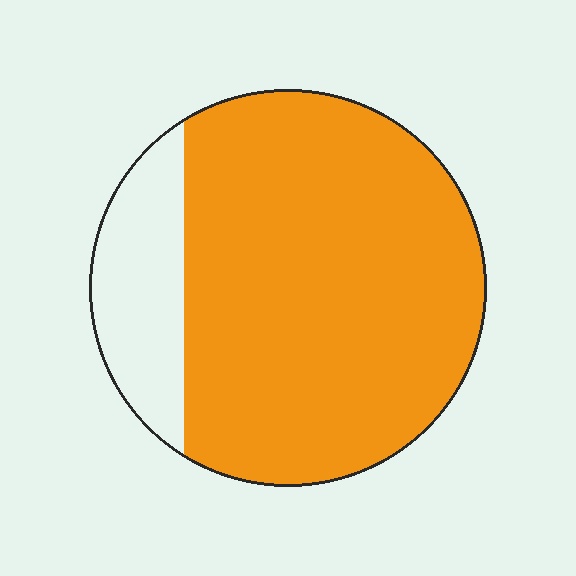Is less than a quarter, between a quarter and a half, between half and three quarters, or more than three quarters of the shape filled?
More than three quarters.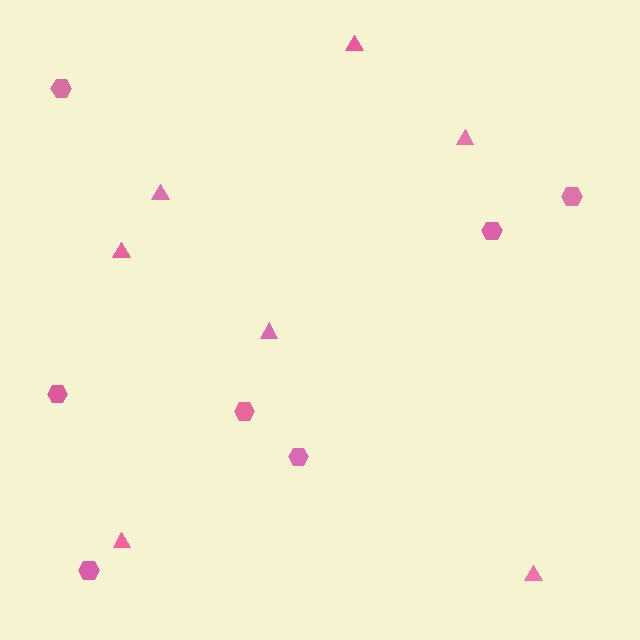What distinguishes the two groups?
There are 2 groups: one group of triangles (7) and one group of hexagons (7).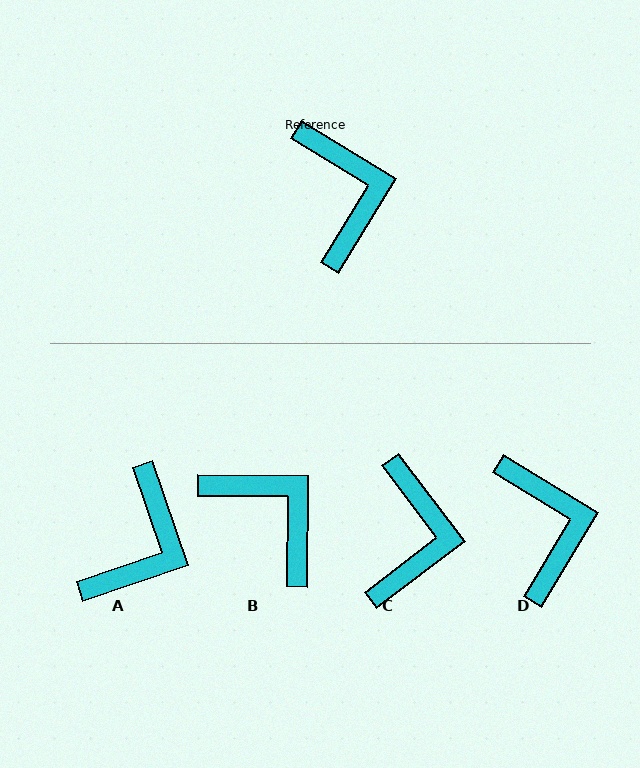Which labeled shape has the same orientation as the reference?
D.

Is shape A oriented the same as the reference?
No, it is off by about 40 degrees.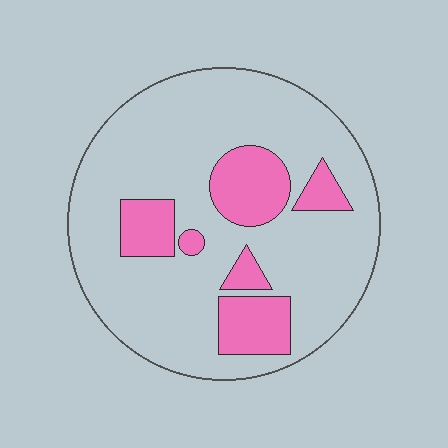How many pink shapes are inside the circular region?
6.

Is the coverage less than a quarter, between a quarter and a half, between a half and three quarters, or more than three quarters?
Less than a quarter.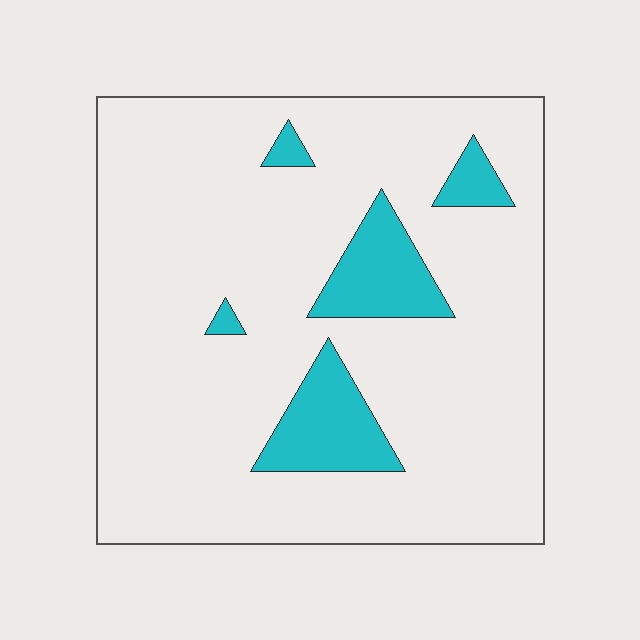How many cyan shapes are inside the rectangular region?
5.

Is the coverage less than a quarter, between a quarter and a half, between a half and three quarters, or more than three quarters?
Less than a quarter.